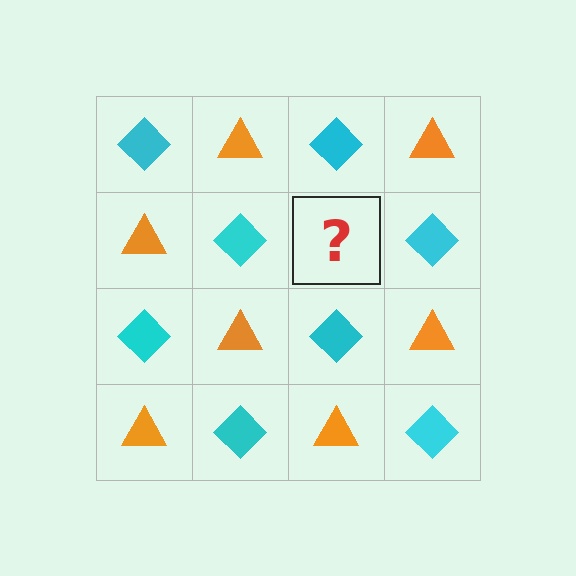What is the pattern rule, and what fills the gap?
The rule is that it alternates cyan diamond and orange triangle in a checkerboard pattern. The gap should be filled with an orange triangle.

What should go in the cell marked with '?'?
The missing cell should contain an orange triangle.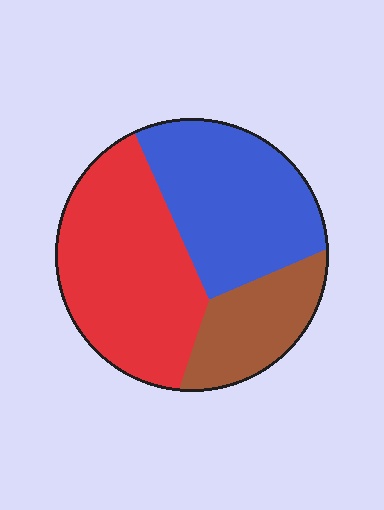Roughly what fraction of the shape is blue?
Blue covers roughly 35% of the shape.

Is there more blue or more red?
Red.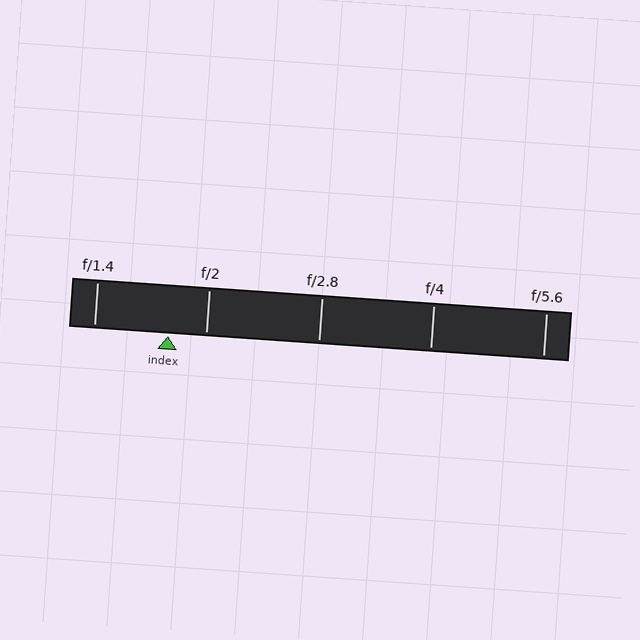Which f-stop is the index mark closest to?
The index mark is closest to f/2.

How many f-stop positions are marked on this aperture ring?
There are 5 f-stop positions marked.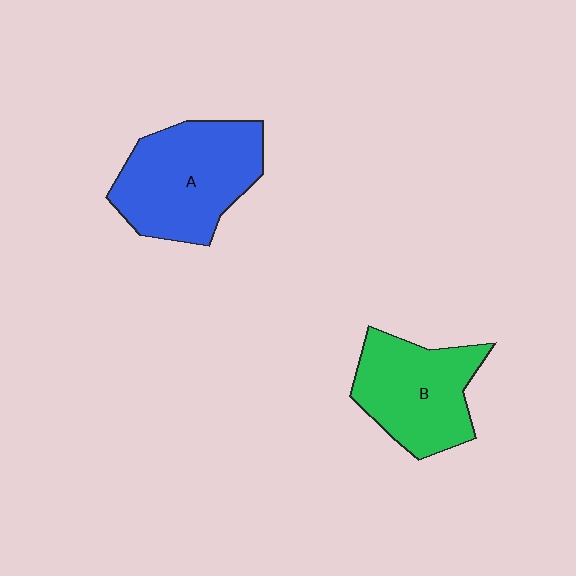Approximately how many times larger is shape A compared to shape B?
Approximately 1.2 times.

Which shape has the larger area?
Shape A (blue).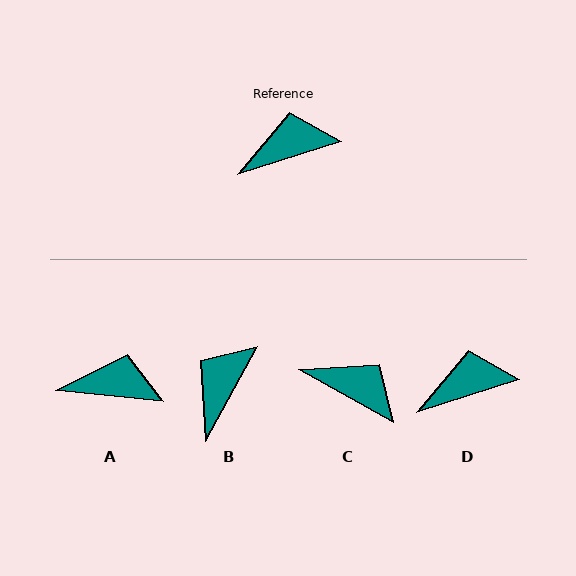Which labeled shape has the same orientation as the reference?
D.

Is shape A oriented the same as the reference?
No, it is off by about 23 degrees.